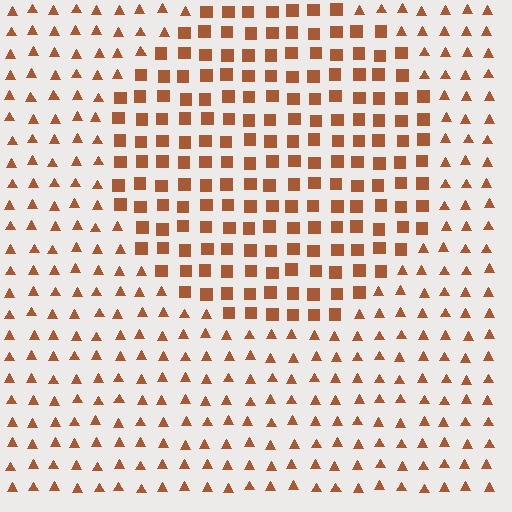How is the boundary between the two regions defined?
The boundary is defined by a change in element shape: squares inside vs. triangles outside. All elements share the same color and spacing.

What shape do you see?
I see a circle.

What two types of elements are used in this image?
The image uses squares inside the circle region and triangles outside it.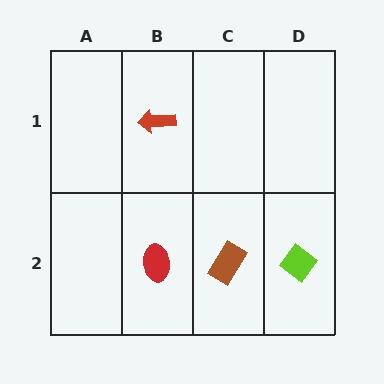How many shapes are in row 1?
1 shape.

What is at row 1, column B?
A red arrow.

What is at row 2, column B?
A red ellipse.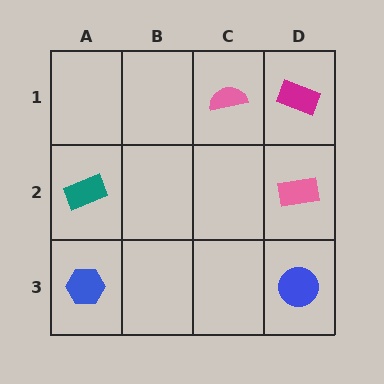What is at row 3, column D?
A blue circle.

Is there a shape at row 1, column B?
No, that cell is empty.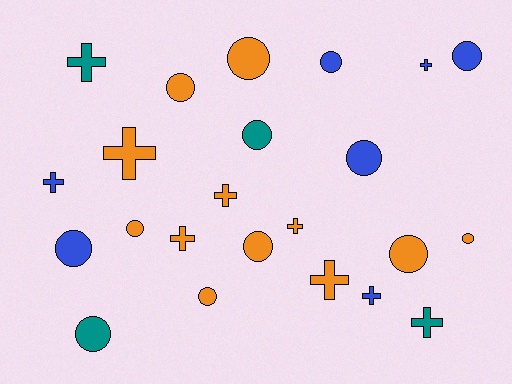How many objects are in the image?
There are 23 objects.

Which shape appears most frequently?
Circle, with 13 objects.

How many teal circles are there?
There are 2 teal circles.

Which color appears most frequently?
Orange, with 12 objects.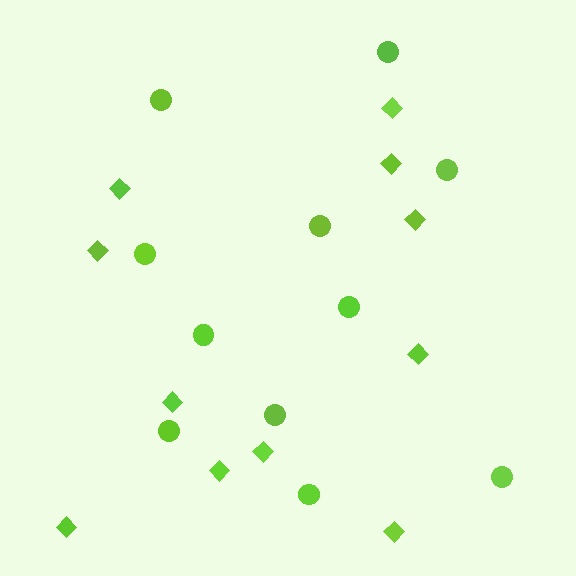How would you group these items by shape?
There are 2 groups: one group of diamonds (11) and one group of circles (11).